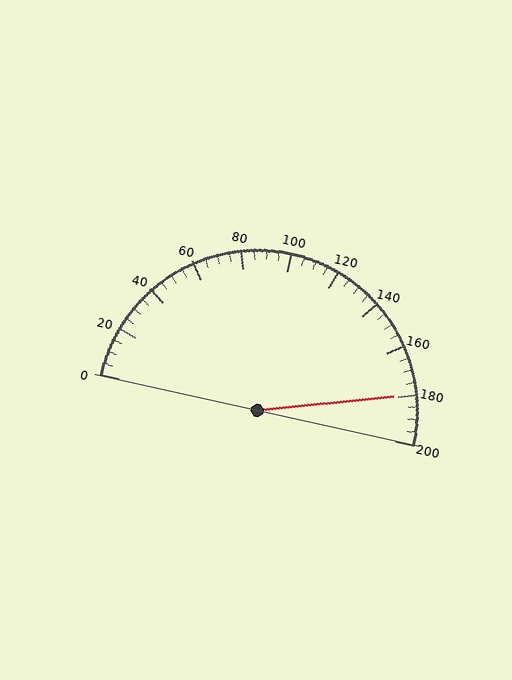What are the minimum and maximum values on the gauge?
The gauge ranges from 0 to 200.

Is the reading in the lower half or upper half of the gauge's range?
The reading is in the upper half of the range (0 to 200).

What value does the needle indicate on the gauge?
The needle indicates approximately 180.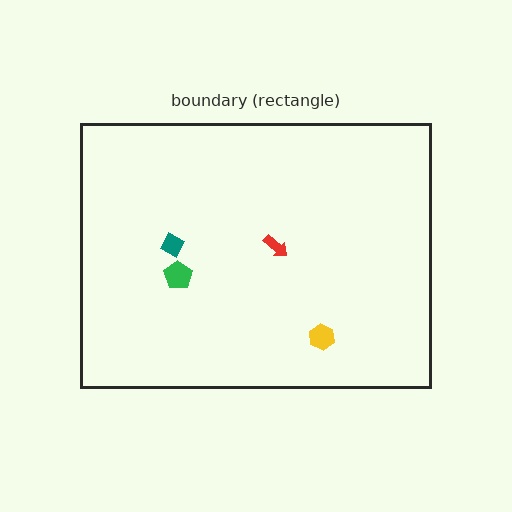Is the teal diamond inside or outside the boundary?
Inside.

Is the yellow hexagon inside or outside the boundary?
Inside.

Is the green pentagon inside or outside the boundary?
Inside.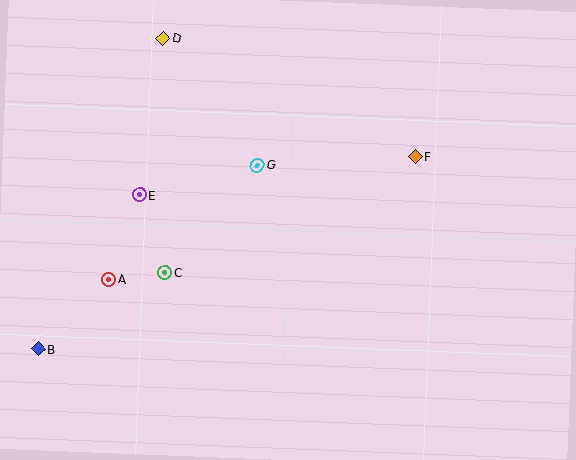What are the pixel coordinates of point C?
Point C is at (165, 272).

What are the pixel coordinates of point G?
Point G is at (257, 165).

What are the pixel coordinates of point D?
Point D is at (163, 38).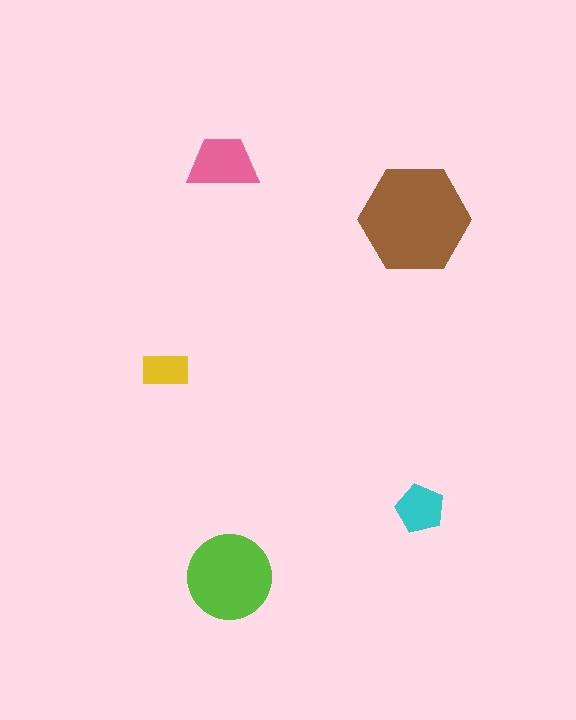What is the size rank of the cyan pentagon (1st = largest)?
4th.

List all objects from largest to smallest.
The brown hexagon, the lime circle, the pink trapezoid, the cyan pentagon, the yellow rectangle.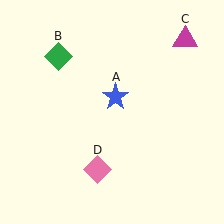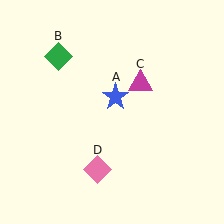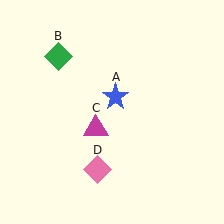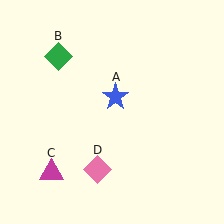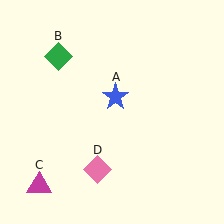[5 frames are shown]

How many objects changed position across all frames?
1 object changed position: magenta triangle (object C).